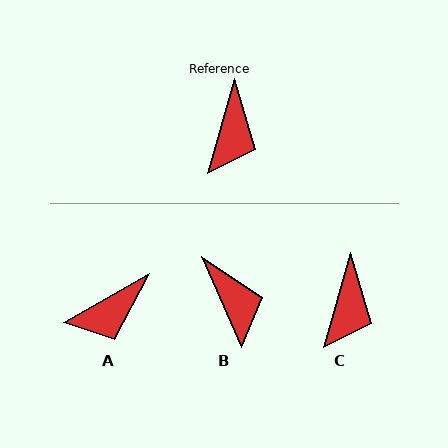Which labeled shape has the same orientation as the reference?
C.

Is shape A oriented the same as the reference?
No, it is off by about 44 degrees.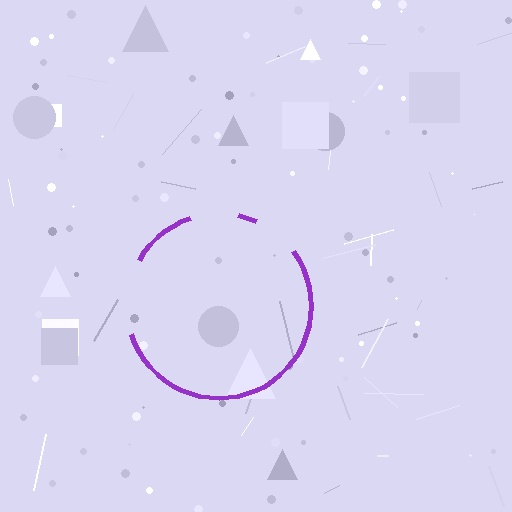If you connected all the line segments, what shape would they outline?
They would outline a circle.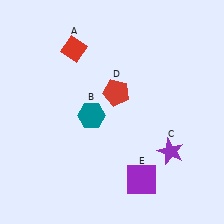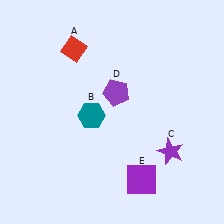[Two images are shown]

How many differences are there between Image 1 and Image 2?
There is 1 difference between the two images.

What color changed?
The pentagon (D) changed from red in Image 1 to purple in Image 2.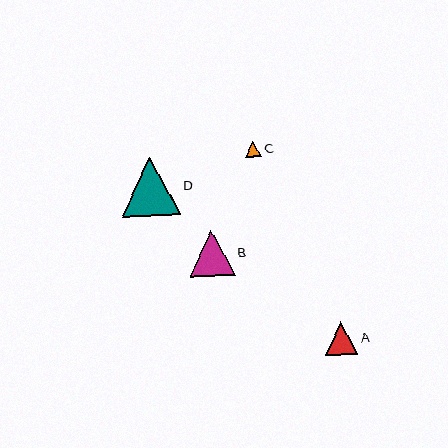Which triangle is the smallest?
Triangle C is the smallest with a size of approximately 16 pixels.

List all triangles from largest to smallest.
From largest to smallest: D, B, A, C.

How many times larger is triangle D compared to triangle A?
Triangle D is approximately 1.8 times the size of triangle A.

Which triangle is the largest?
Triangle D is the largest with a size of approximately 59 pixels.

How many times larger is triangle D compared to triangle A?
Triangle D is approximately 1.8 times the size of triangle A.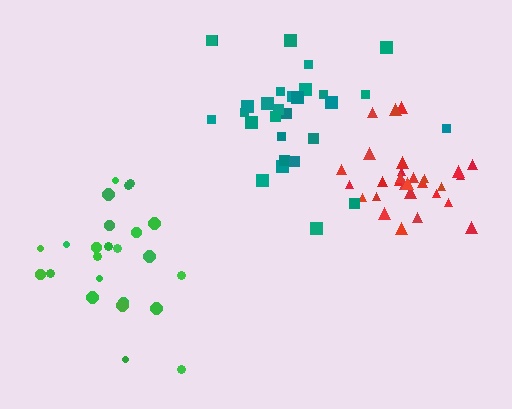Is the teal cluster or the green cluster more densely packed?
Teal.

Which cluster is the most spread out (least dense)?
Green.